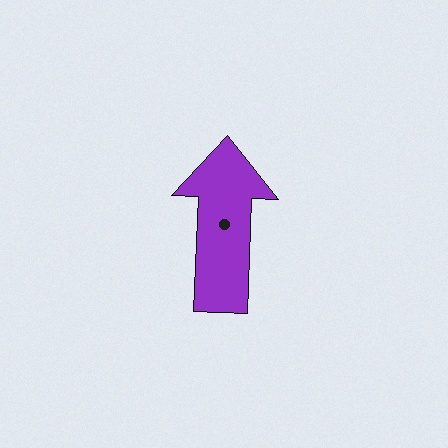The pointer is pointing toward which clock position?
Roughly 12 o'clock.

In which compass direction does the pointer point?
North.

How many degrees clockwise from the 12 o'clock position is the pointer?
Approximately 2 degrees.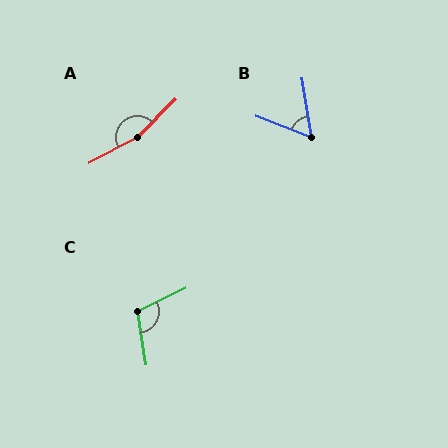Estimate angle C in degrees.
Approximately 107 degrees.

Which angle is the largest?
A, at approximately 162 degrees.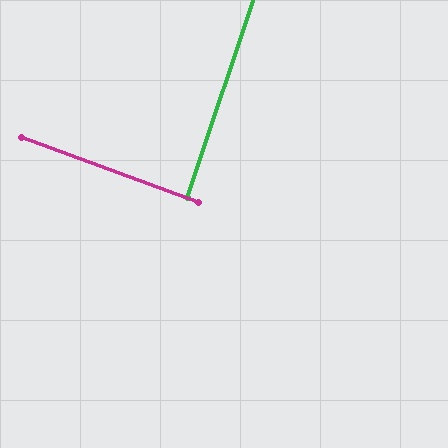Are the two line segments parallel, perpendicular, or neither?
Perpendicular — they meet at approximately 88°.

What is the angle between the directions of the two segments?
Approximately 88 degrees.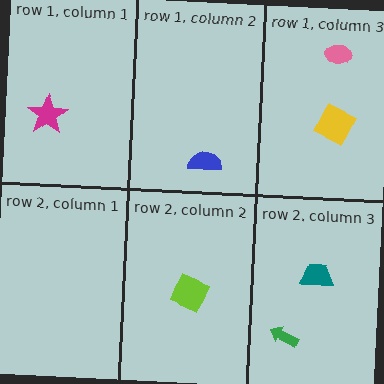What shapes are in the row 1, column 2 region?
The blue semicircle.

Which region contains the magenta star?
The row 1, column 1 region.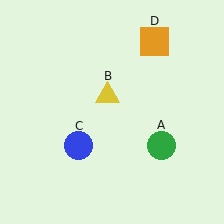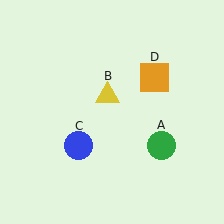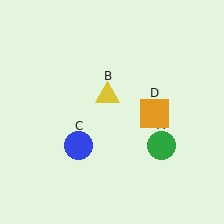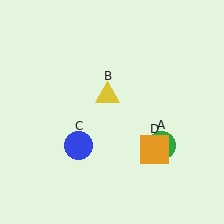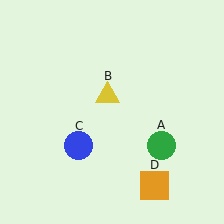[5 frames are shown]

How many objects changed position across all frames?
1 object changed position: orange square (object D).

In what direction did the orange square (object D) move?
The orange square (object D) moved down.